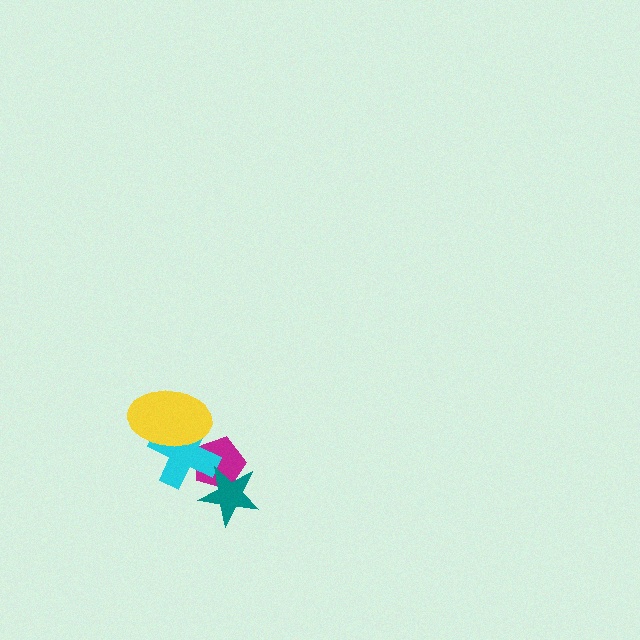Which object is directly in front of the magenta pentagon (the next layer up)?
The cyan cross is directly in front of the magenta pentagon.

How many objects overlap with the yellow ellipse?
1 object overlaps with the yellow ellipse.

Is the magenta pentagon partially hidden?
Yes, it is partially covered by another shape.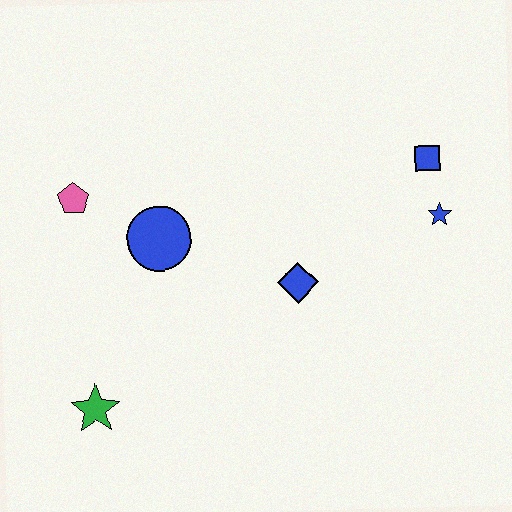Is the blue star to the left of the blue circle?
No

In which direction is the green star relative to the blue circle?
The green star is below the blue circle.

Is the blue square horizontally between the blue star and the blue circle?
Yes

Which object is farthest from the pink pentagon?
The blue star is farthest from the pink pentagon.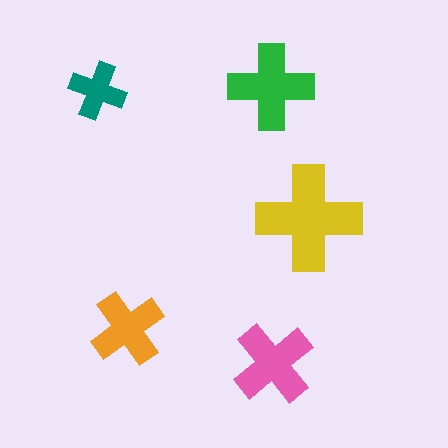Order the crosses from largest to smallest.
the yellow one, the green one, the pink one, the orange one, the teal one.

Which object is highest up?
The green cross is topmost.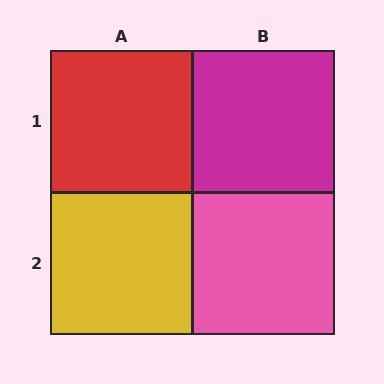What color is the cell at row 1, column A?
Red.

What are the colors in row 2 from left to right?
Yellow, pink.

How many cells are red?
1 cell is red.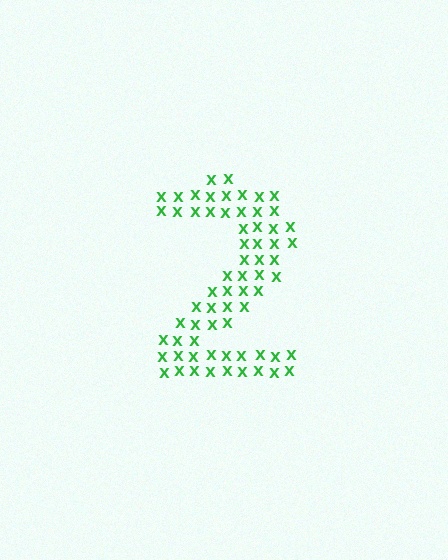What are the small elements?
The small elements are letter X's.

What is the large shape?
The large shape is the digit 2.